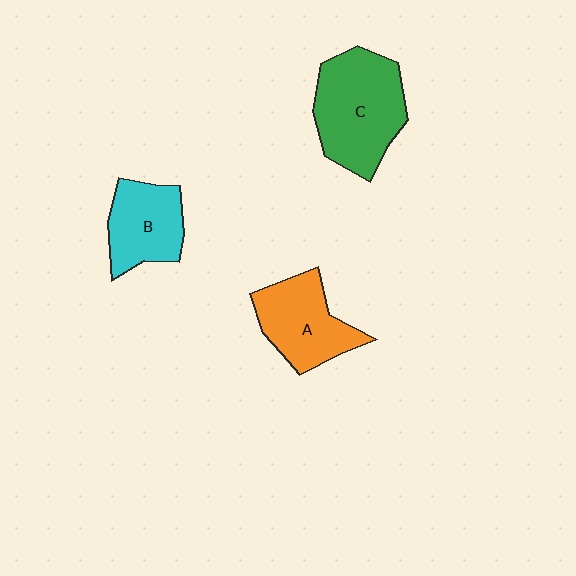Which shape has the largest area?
Shape C (green).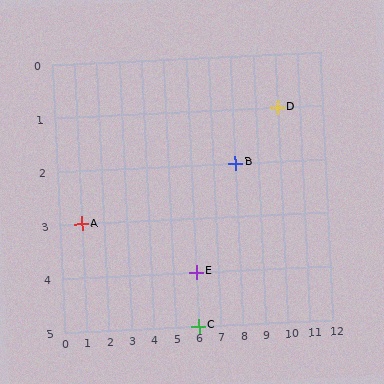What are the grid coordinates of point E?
Point E is at grid coordinates (6, 4).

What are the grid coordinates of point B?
Point B is at grid coordinates (8, 2).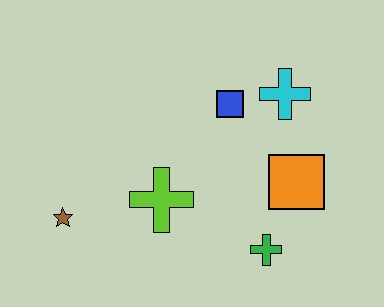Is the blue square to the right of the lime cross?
Yes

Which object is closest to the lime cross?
The brown star is closest to the lime cross.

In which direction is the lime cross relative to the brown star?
The lime cross is to the right of the brown star.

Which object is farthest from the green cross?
The brown star is farthest from the green cross.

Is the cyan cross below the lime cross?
No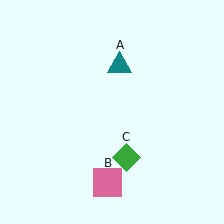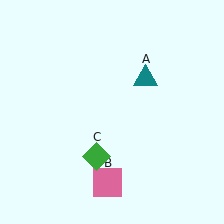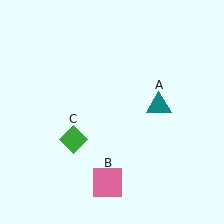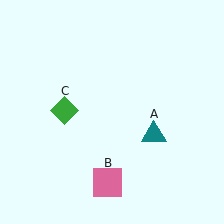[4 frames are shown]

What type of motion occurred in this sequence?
The teal triangle (object A), green diamond (object C) rotated clockwise around the center of the scene.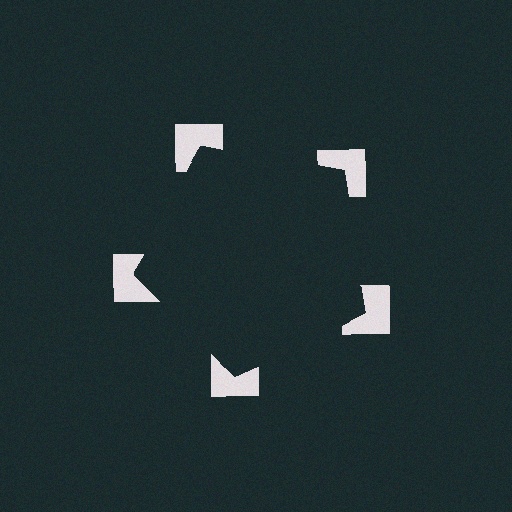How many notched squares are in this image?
There are 5 — one at each vertex of the illusory pentagon.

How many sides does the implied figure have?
5 sides.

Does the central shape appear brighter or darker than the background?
It typically appears slightly darker than the background, even though no actual brightness change is drawn.